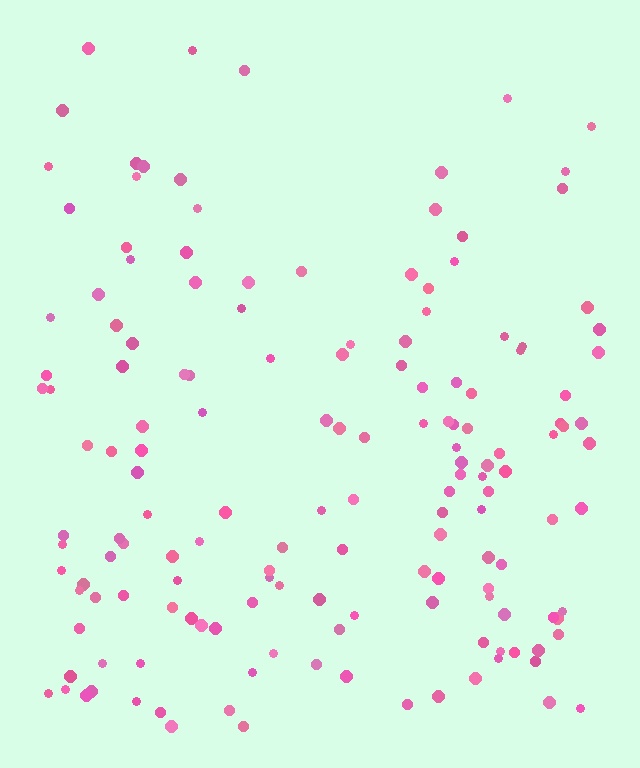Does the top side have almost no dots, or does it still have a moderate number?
Still a moderate number, just noticeably fewer than the bottom.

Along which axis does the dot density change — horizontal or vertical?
Vertical.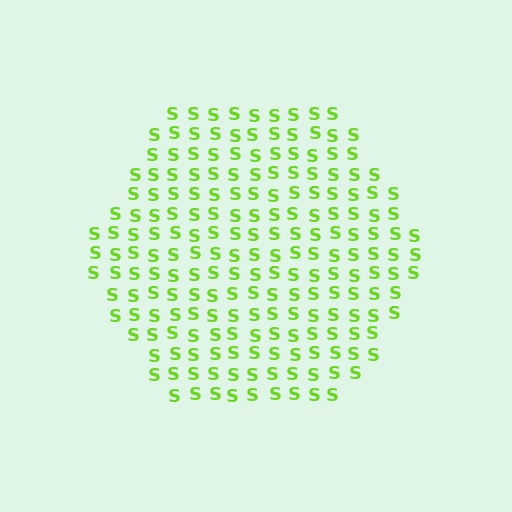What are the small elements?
The small elements are letter S's.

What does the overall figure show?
The overall figure shows a hexagon.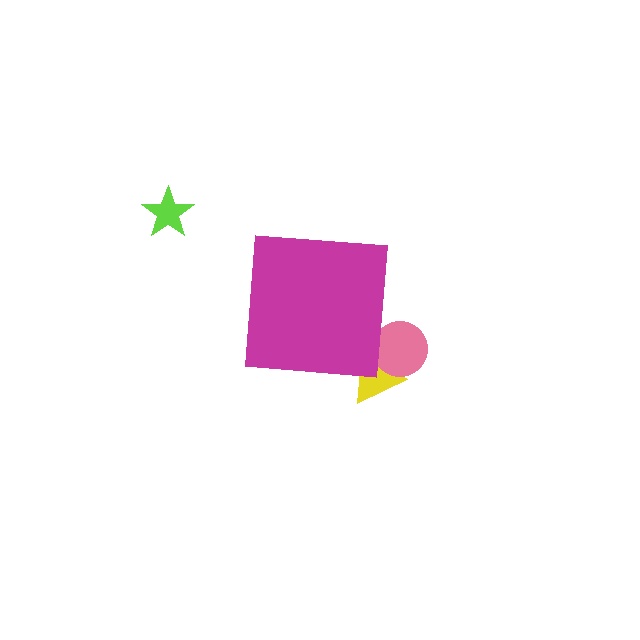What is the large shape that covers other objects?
A magenta square.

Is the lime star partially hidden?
No, the lime star is fully visible.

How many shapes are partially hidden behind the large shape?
2 shapes are partially hidden.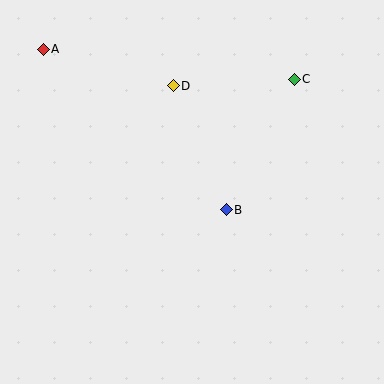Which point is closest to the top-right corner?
Point C is closest to the top-right corner.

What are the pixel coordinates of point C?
Point C is at (294, 79).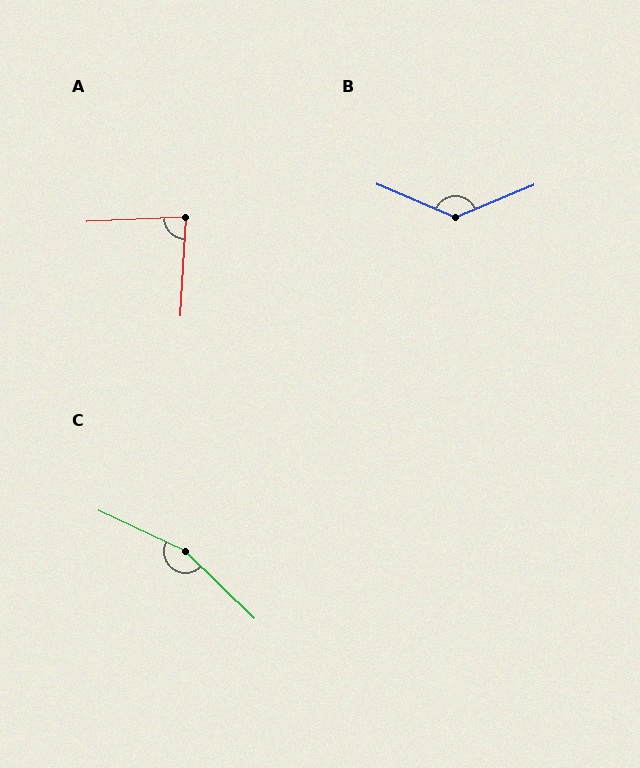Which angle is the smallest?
A, at approximately 84 degrees.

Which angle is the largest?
C, at approximately 161 degrees.